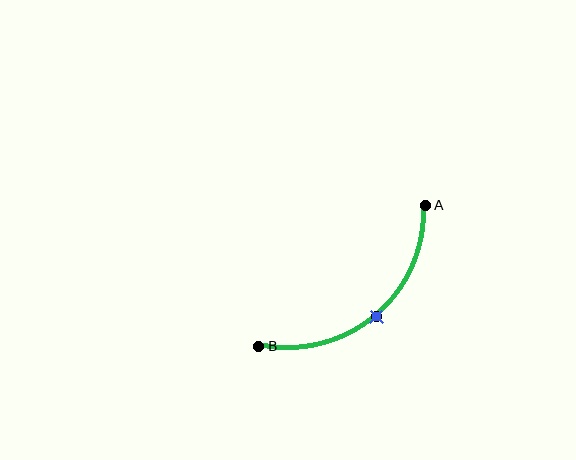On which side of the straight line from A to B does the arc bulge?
The arc bulges below and to the right of the straight line connecting A and B.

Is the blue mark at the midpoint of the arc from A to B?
Yes. The blue mark lies on the arc at equal arc-length from both A and B — it is the arc midpoint.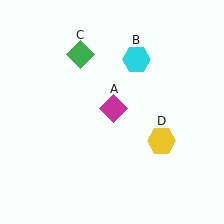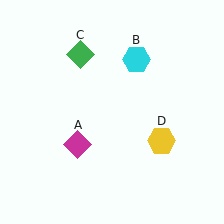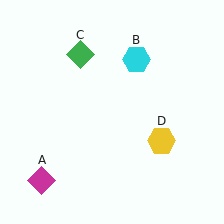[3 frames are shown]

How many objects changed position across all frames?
1 object changed position: magenta diamond (object A).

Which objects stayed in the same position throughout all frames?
Cyan hexagon (object B) and green diamond (object C) and yellow hexagon (object D) remained stationary.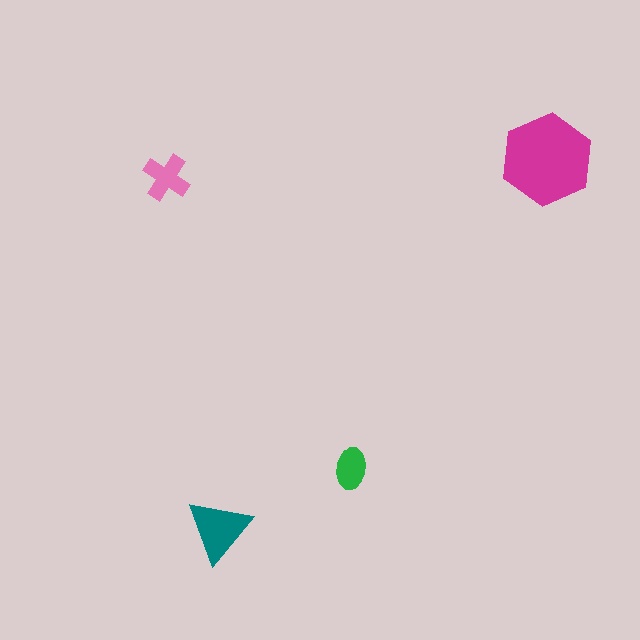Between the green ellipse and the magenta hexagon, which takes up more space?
The magenta hexagon.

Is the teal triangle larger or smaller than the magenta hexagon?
Smaller.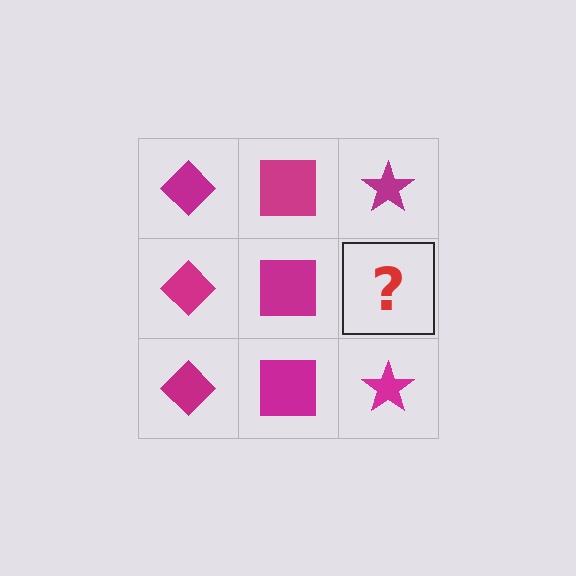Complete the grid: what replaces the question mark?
The question mark should be replaced with a magenta star.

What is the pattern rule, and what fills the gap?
The rule is that each column has a consistent shape. The gap should be filled with a magenta star.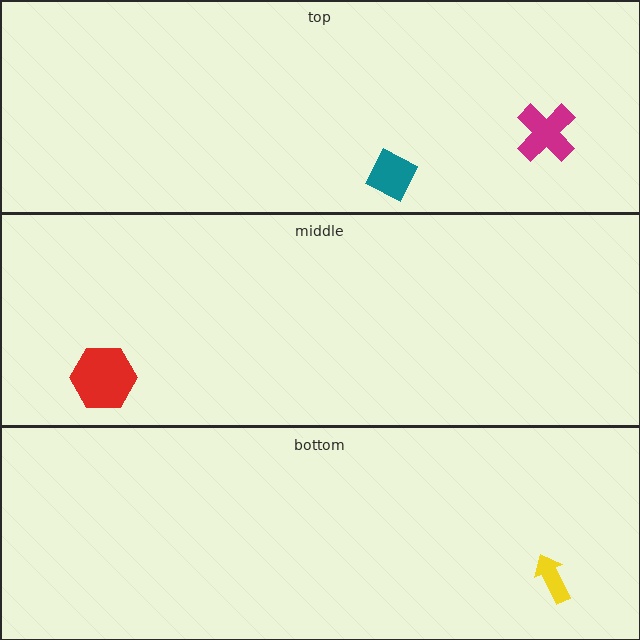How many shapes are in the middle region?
1.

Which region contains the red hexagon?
The middle region.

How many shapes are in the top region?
2.